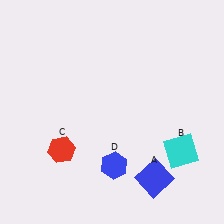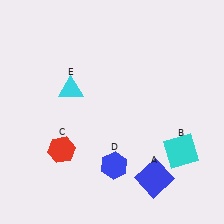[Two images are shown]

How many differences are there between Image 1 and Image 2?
There is 1 difference between the two images.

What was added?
A cyan triangle (E) was added in Image 2.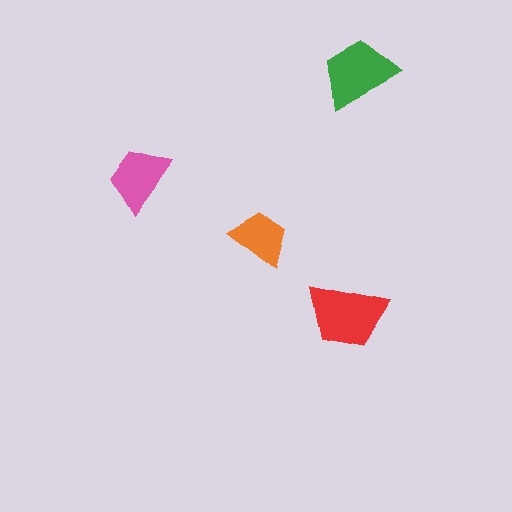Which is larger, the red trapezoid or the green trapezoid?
The red one.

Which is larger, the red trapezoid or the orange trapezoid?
The red one.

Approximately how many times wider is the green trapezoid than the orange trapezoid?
About 1.5 times wider.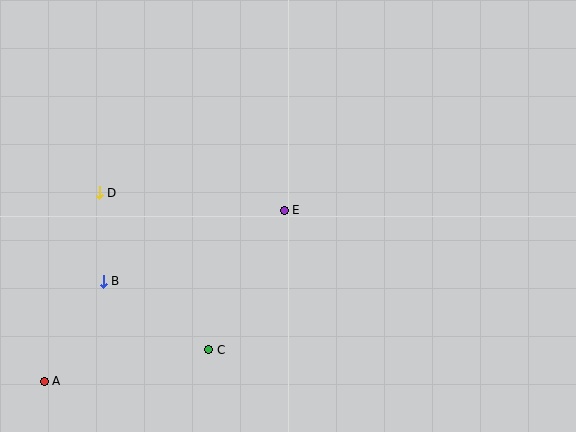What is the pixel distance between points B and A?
The distance between B and A is 116 pixels.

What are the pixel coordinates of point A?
Point A is at (44, 381).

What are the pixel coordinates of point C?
Point C is at (209, 350).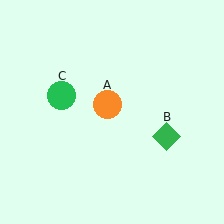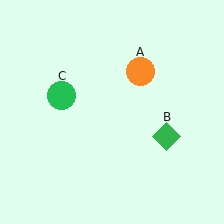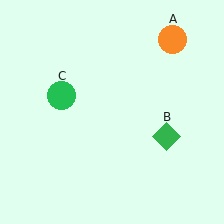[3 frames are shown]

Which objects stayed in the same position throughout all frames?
Green diamond (object B) and green circle (object C) remained stationary.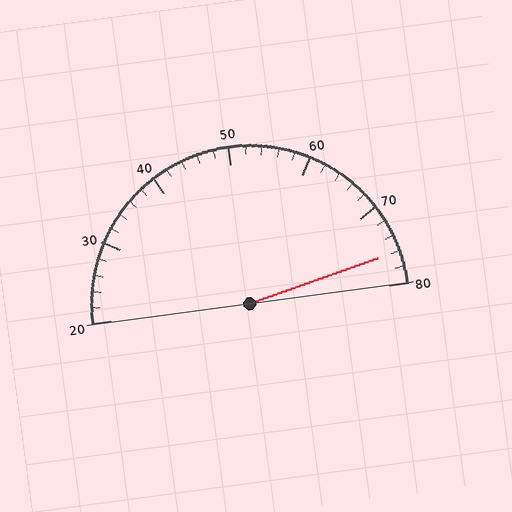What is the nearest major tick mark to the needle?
The nearest major tick mark is 80.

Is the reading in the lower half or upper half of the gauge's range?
The reading is in the upper half of the range (20 to 80).